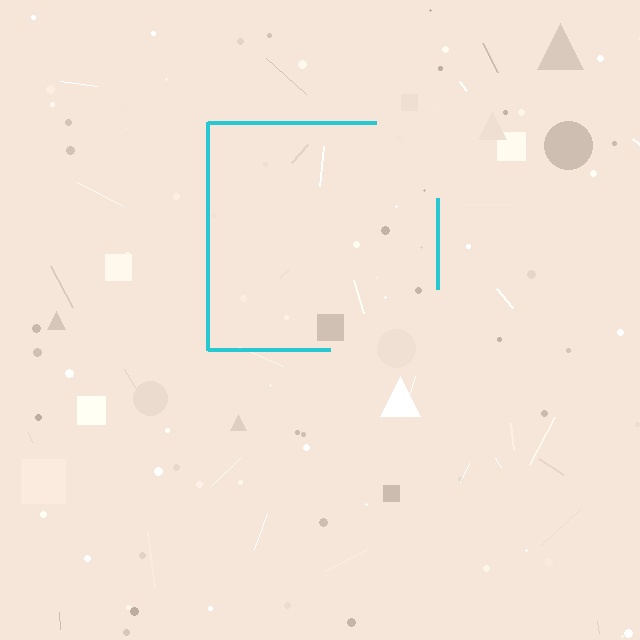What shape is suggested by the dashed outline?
The dashed outline suggests a square.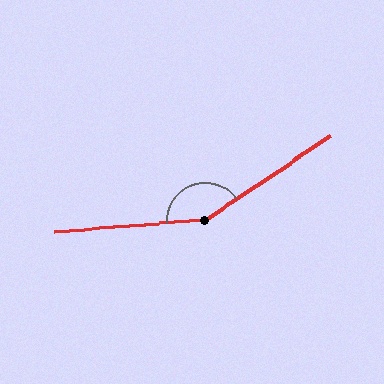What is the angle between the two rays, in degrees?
Approximately 150 degrees.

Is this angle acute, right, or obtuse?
It is obtuse.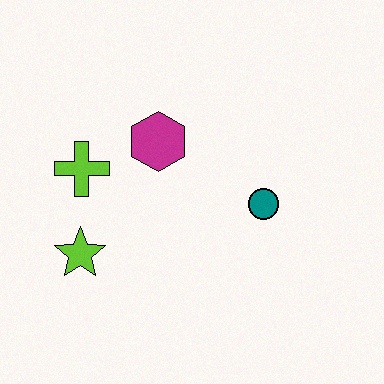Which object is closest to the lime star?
The lime cross is closest to the lime star.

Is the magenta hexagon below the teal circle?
No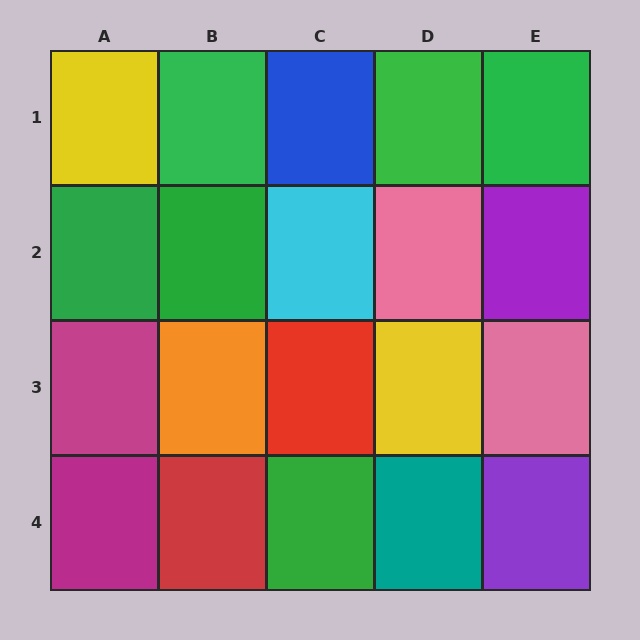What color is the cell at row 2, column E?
Purple.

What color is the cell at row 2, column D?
Pink.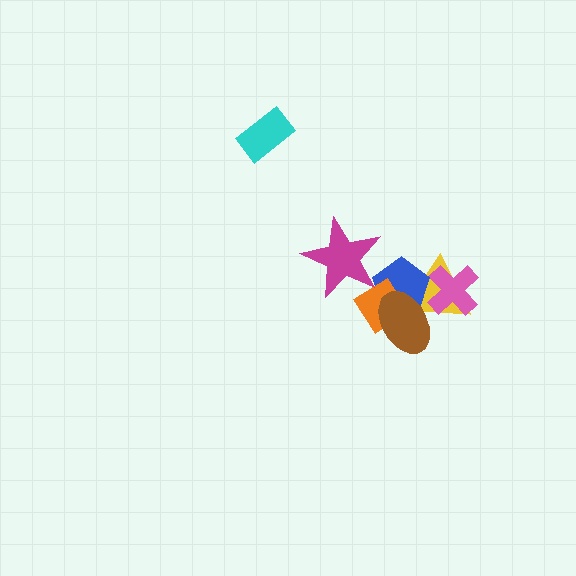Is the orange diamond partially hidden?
Yes, it is partially covered by another shape.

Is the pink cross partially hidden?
No, no other shape covers it.